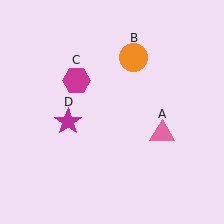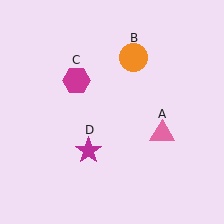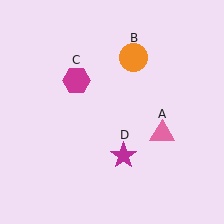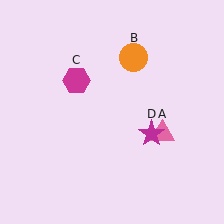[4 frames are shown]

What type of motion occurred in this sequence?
The magenta star (object D) rotated counterclockwise around the center of the scene.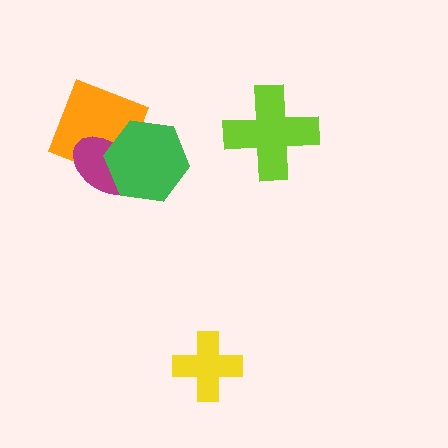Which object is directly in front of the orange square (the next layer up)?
The magenta ellipse is directly in front of the orange square.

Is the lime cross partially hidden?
No, no other shape covers it.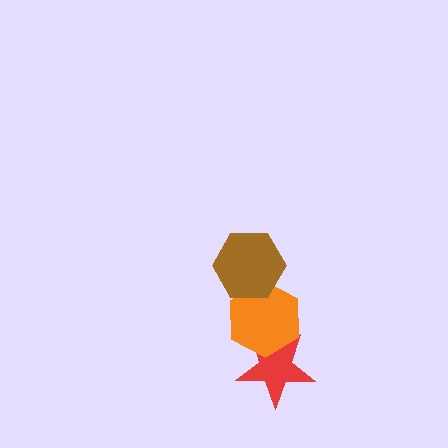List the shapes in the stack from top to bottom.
From top to bottom: the brown hexagon, the orange hexagon, the red star.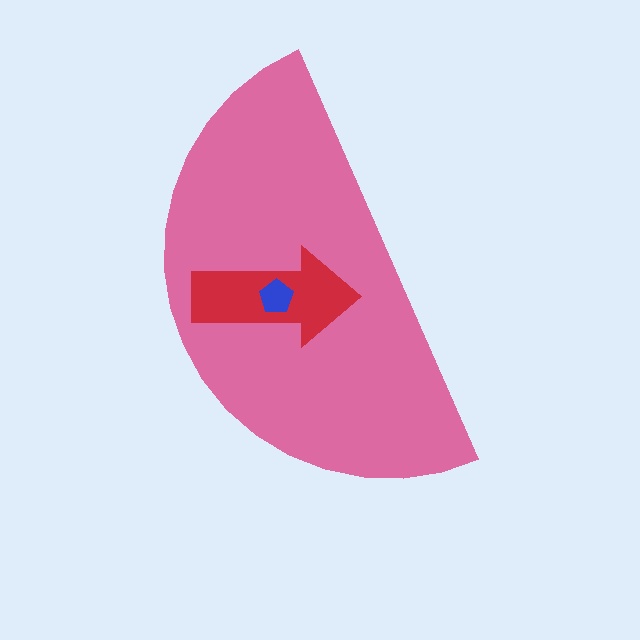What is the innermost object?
The blue pentagon.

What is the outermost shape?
The pink semicircle.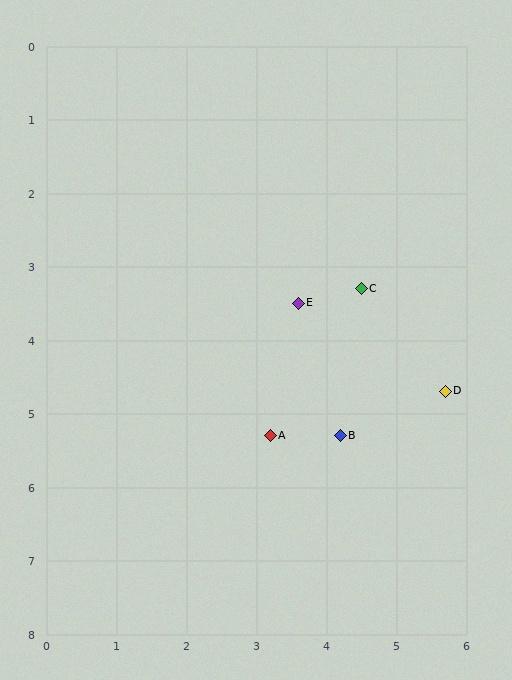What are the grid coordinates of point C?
Point C is at approximately (4.5, 3.3).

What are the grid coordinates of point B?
Point B is at approximately (4.2, 5.3).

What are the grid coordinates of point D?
Point D is at approximately (5.7, 4.7).